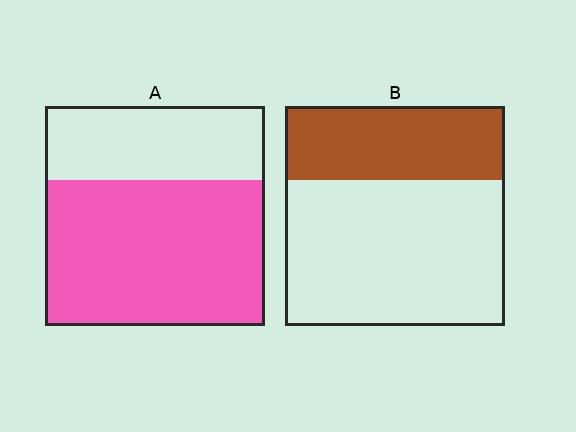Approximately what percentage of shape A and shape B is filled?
A is approximately 65% and B is approximately 35%.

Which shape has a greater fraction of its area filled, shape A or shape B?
Shape A.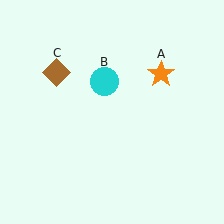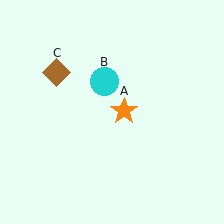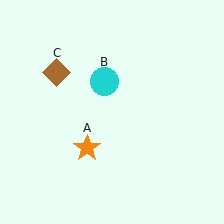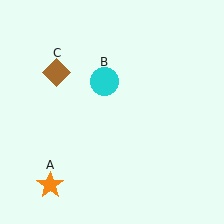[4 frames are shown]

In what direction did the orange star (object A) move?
The orange star (object A) moved down and to the left.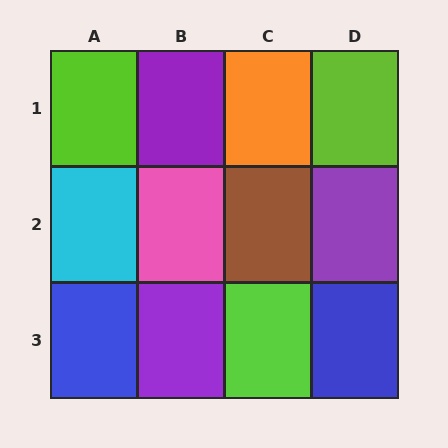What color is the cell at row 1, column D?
Lime.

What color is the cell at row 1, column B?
Purple.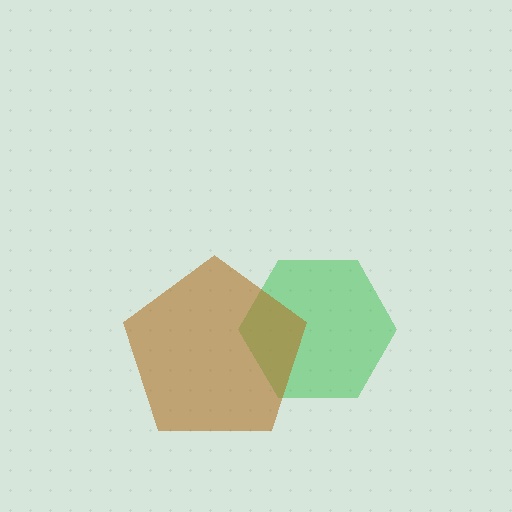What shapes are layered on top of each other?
The layered shapes are: a green hexagon, a brown pentagon.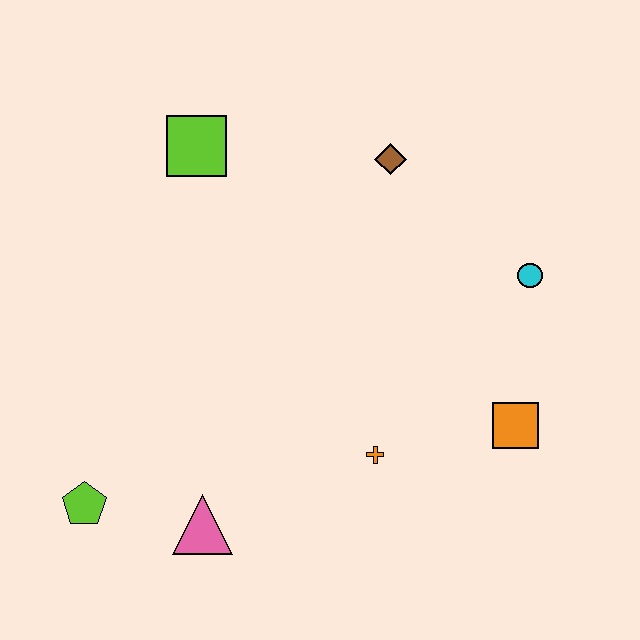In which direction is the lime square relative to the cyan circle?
The lime square is to the left of the cyan circle.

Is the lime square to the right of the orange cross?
No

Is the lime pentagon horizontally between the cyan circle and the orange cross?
No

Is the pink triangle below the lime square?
Yes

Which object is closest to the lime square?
The brown diamond is closest to the lime square.